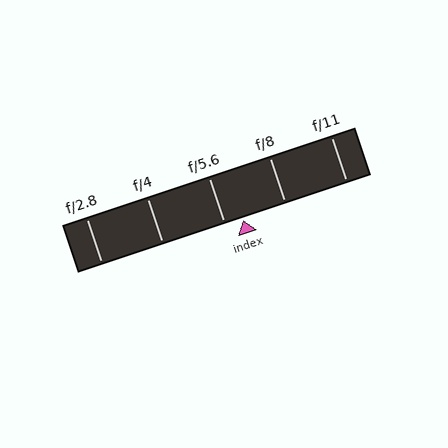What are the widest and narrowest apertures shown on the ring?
The widest aperture shown is f/2.8 and the narrowest is f/11.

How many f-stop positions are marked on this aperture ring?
There are 5 f-stop positions marked.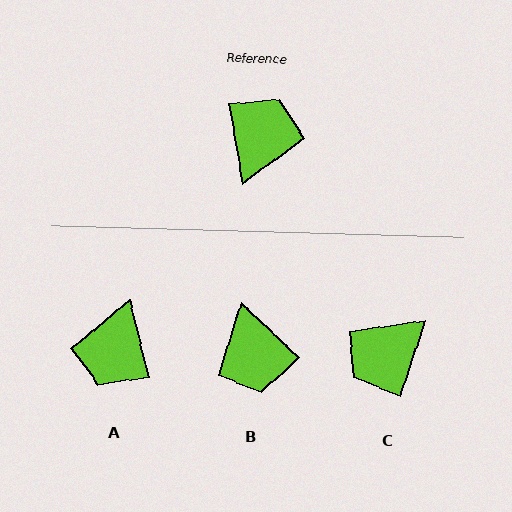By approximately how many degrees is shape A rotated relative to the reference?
Approximately 176 degrees clockwise.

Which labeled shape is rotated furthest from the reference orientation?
A, about 176 degrees away.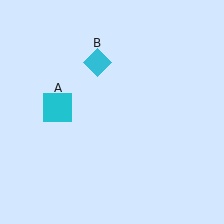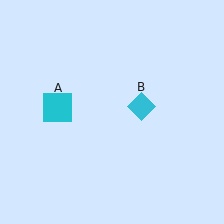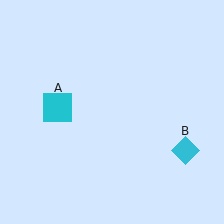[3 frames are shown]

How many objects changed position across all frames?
1 object changed position: cyan diamond (object B).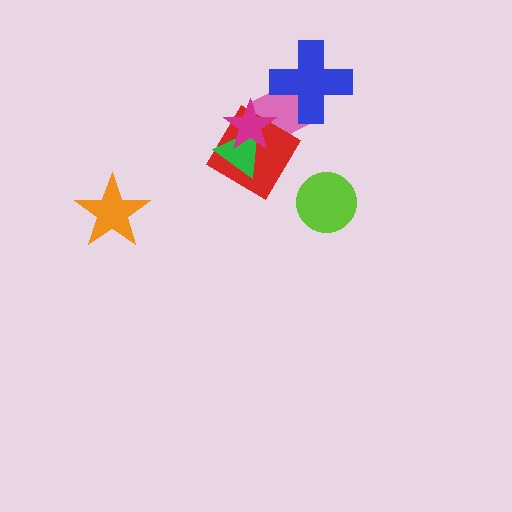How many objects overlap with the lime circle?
0 objects overlap with the lime circle.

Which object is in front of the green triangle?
The magenta star is in front of the green triangle.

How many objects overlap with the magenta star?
3 objects overlap with the magenta star.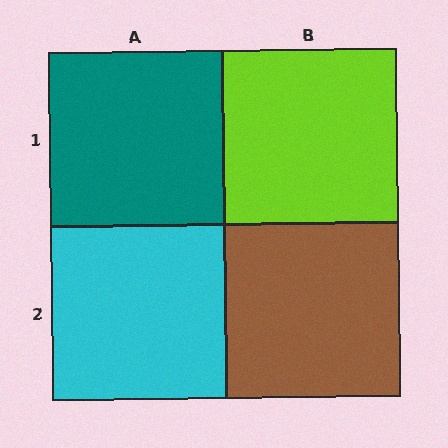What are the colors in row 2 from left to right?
Cyan, brown.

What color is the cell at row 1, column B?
Lime.